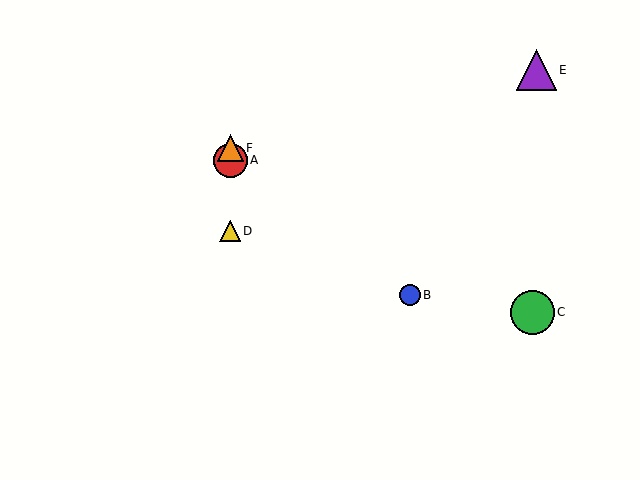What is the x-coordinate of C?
Object C is at x≈532.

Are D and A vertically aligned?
Yes, both are at x≈230.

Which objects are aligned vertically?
Objects A, D, F are aligned vertically.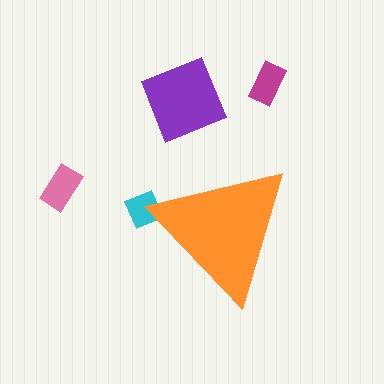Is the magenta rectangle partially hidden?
No, the magenta rectangle is fully visible.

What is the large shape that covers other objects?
An orange triangle.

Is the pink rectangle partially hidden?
No, the pink rectangle is fully visible.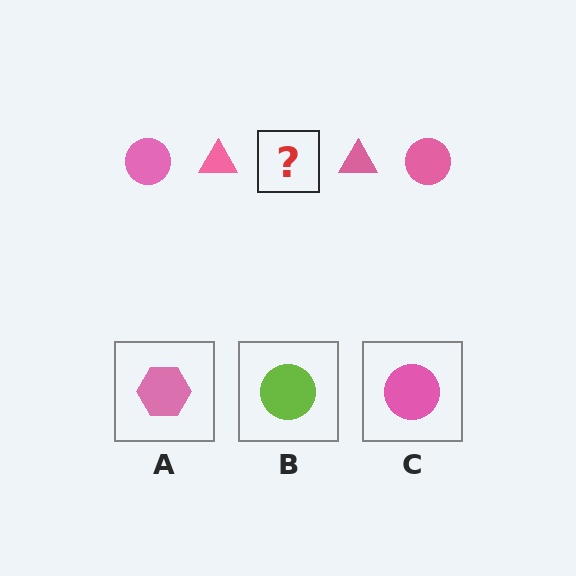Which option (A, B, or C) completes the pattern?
C.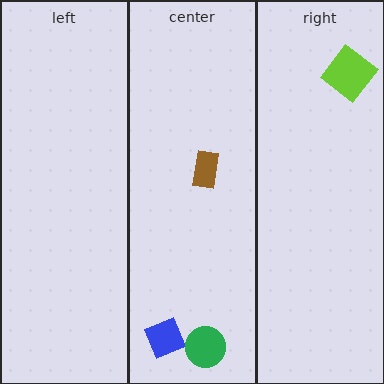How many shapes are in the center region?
3.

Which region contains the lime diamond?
The right region.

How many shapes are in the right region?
1.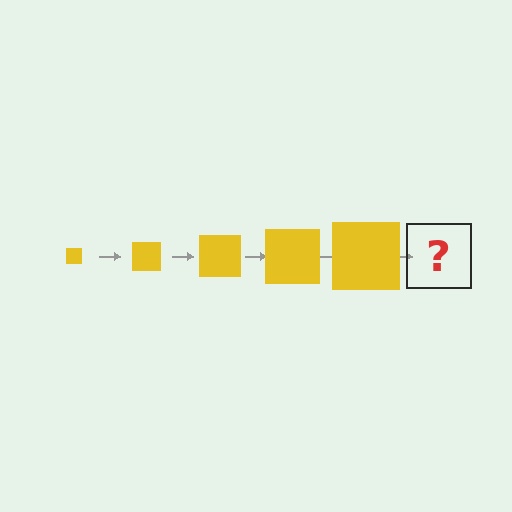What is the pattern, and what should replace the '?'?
The pattern is that the square gets progressively larger each step. The '?' should be a yellow square, larger than the previous one.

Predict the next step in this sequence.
The next step is a yellow square, larger than the previous one.